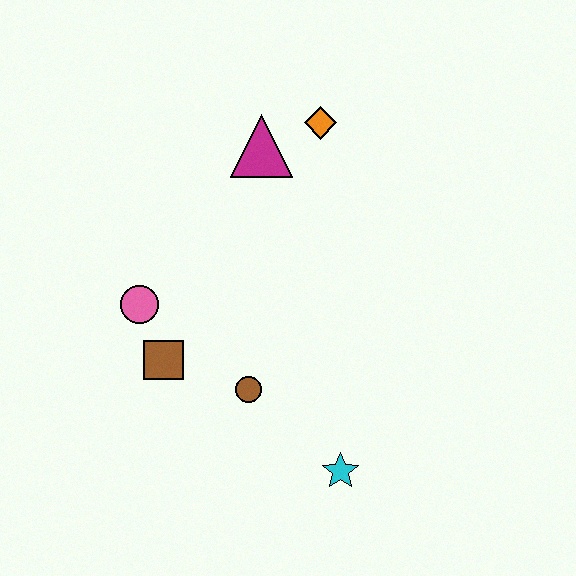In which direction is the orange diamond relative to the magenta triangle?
The orange diamond is to the right of the magenta triangle.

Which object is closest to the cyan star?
The brown circle is closest to the cyan star.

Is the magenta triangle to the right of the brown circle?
Yes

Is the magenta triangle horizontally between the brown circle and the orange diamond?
Yes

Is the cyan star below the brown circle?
Yes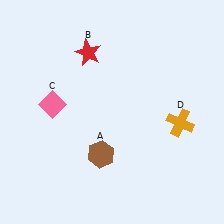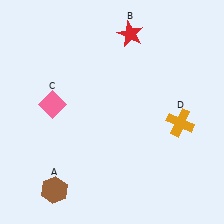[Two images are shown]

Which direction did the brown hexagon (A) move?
The brown hexagon (A) moved left.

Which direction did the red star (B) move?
The red star (B) moved right.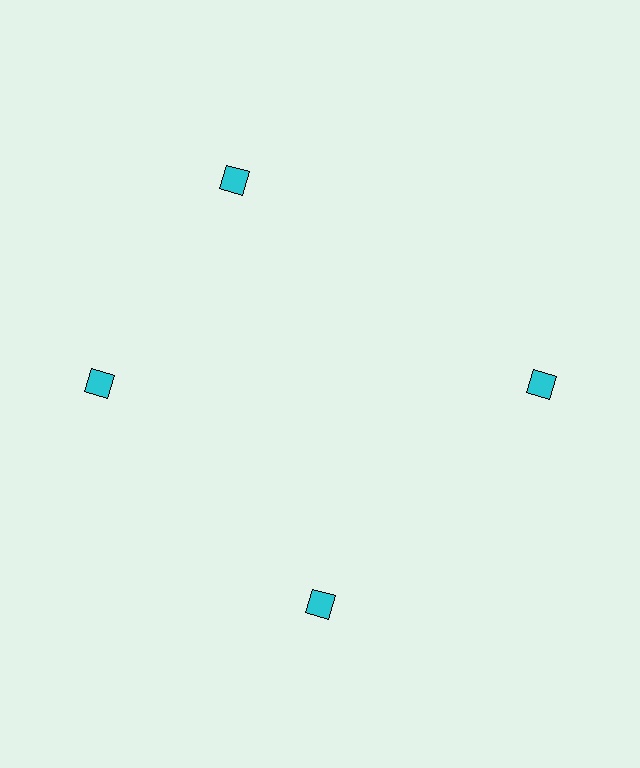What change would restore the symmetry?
The symmetry would be restored by rotating it back into even spacing with its neighbors so that all 4 squares sit at equal angles and equal distance from the center.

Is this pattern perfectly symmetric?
No. The 4 cyan squares are arranged in a ring, but one element near the 12 o'clock position is rotated out of alignment along the ring, breaking the 4-fold rotational symmetry.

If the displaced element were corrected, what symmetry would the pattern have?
It would have 4-fold rotational symmetry — the pattern would map onto itself every 90 degrees.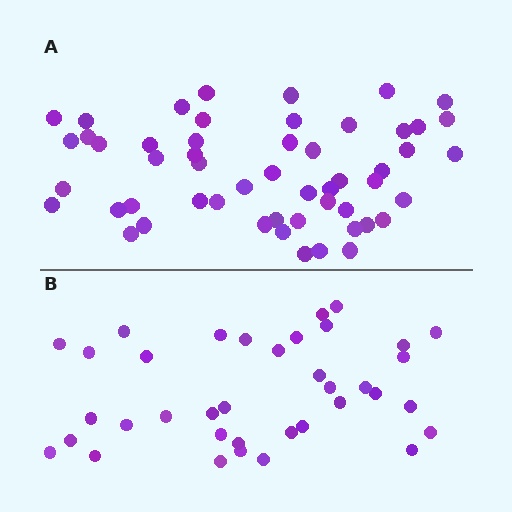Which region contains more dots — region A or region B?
Region A (the top region) has more dots.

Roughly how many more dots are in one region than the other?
Region A has approximately 15 more dots than region B.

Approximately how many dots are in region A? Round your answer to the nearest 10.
About 50 dots. (The exact count is 53, which rounds to 50.)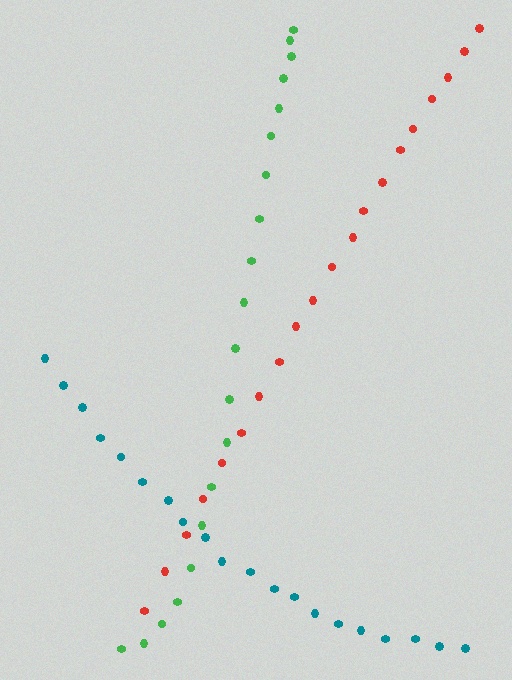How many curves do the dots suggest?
There are 3 distinct paths.